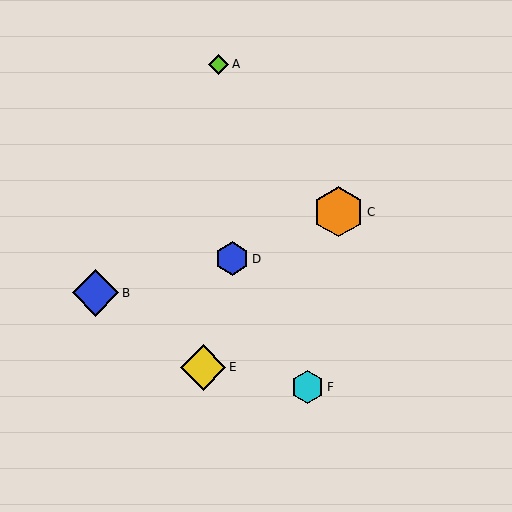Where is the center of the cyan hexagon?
The center of the cyan hexagon is at (307, 387).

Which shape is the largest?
The orange hexagon (labeled C) is the largest.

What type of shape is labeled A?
Shape A is a lime diamond.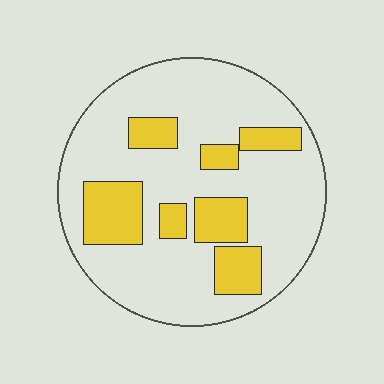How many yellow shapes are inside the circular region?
7.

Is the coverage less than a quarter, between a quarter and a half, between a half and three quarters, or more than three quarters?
Less than a quarter.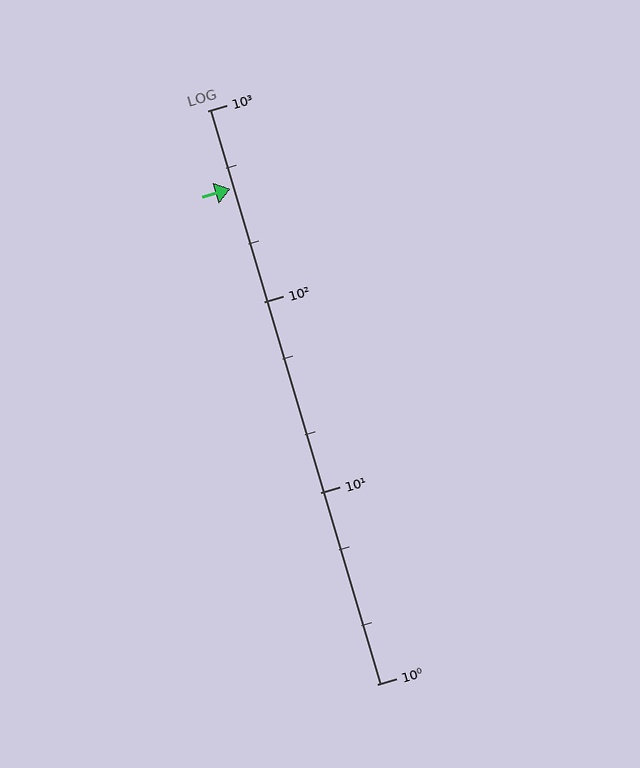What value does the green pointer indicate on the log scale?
The pointer indicates approximately 390.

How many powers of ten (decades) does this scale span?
The scale spans 3 decades, from 1 to 1000.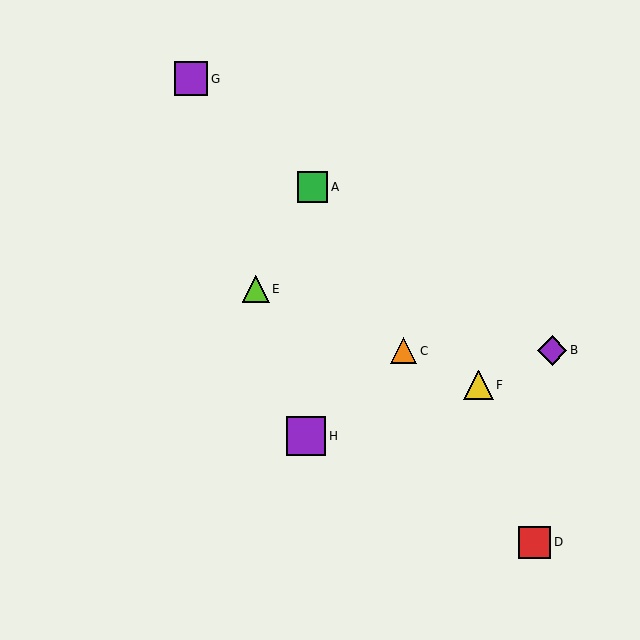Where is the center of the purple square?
The center of the purple square is at (306, 436).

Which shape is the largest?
The purple square (labeled H) is the largest.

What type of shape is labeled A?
Shape A is a green square.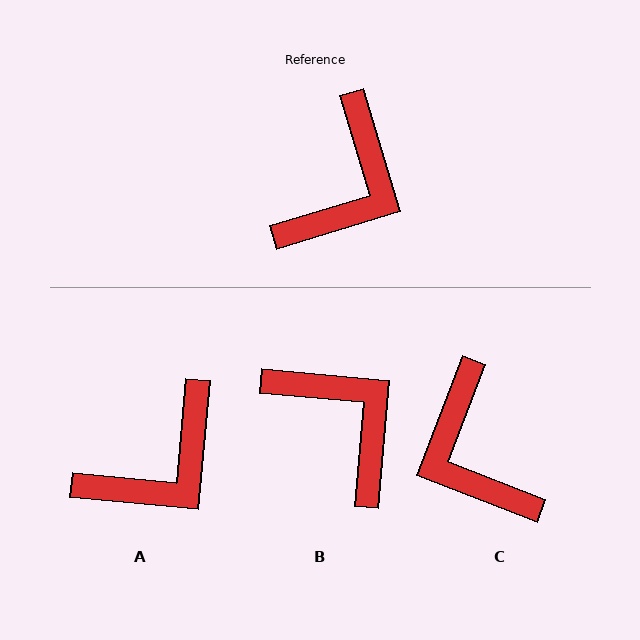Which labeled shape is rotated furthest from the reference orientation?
C, about 128 degrees away.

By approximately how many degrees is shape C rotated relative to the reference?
Approximately 128 degrees clockwise.